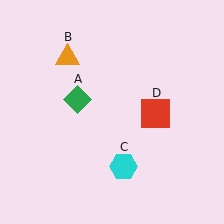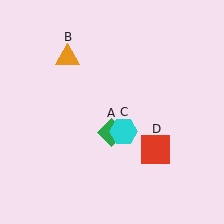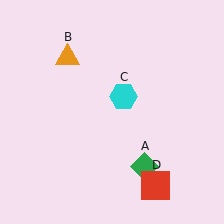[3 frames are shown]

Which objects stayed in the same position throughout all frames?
Orange triangle (object B) remained stationary.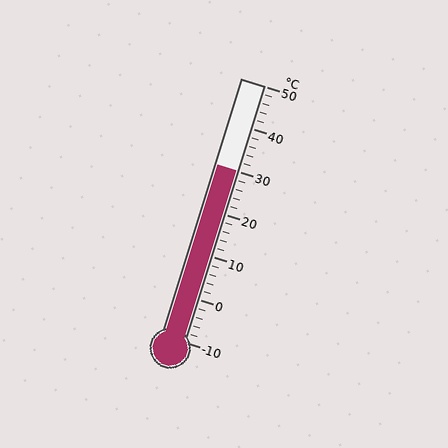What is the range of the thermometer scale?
The thermometer scale ranges from -10°C to 50°C.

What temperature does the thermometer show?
The thermometer shows approximately 30°C.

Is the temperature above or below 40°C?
The temperature is below 40°C.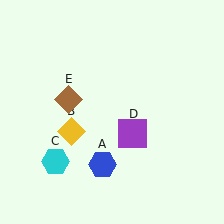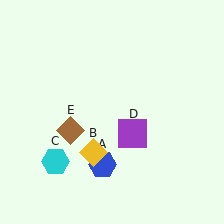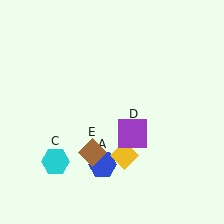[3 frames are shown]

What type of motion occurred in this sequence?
The yellow diamond (object B), brown diamond (object E) rotated counterclockwise around the center of the scene.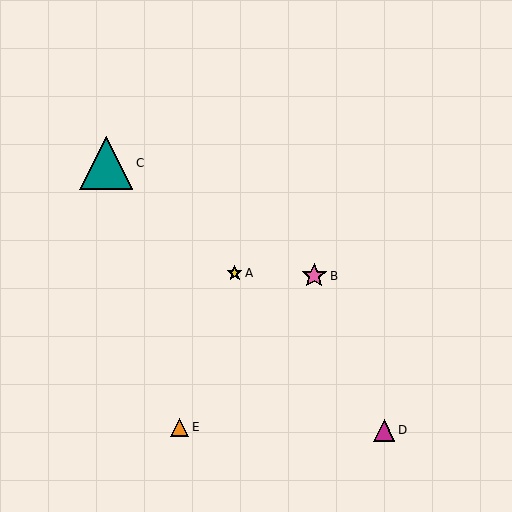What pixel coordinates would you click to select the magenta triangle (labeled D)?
Click at (384, 430) to select the magenta triangle D.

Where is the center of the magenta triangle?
The center of the magenta triangle is at (384, 430).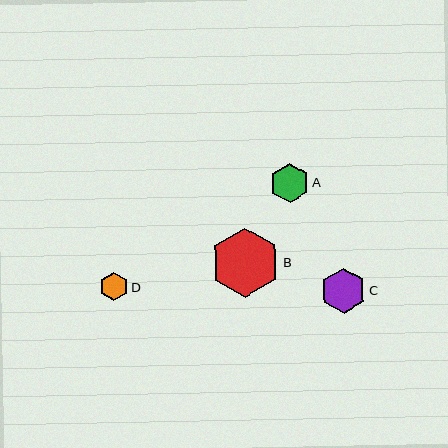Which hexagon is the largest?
Hexagon B is the largest with a size of approximately 69 pixels.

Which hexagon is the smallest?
Hexagon D is the smallest with a size of approximately 28 pixels.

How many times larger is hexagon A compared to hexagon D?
Hexagon A is approximately 1.4 times the size of hexagon D.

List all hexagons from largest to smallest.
From largest to smallest: B, C, A, D.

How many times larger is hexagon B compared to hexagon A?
Hexagon B is approximately 1.8 times the size of hexagon A.